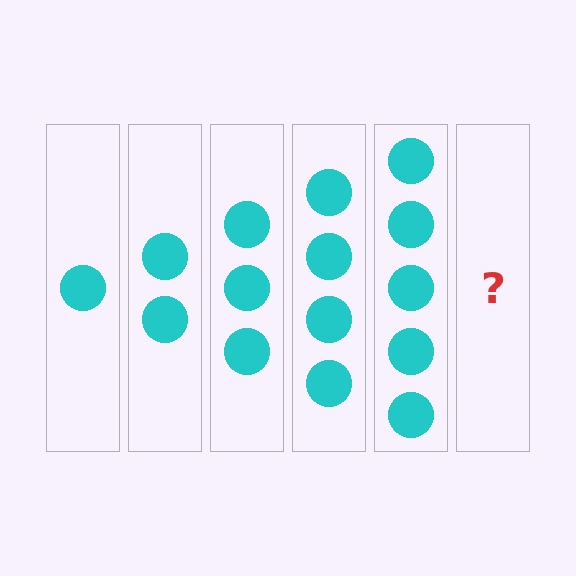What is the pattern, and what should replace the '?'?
The pattern is that each step adds one more circle. The '?' should be 6 circles.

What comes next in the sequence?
The next element should be 6 circles.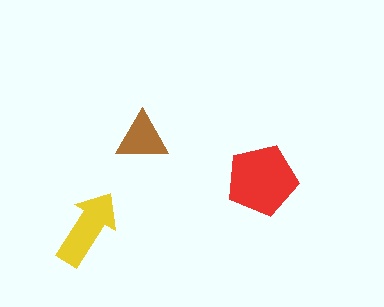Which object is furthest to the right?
The red pentagon is rightmost.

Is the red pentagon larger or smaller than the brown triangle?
Larger.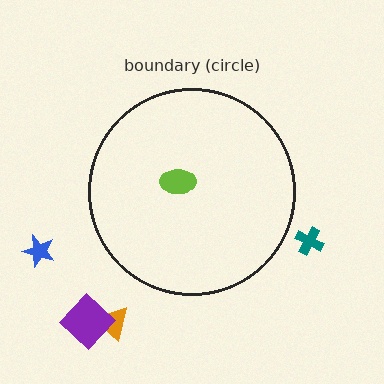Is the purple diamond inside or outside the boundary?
Outside.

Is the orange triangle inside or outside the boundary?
Outside.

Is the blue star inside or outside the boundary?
Outside.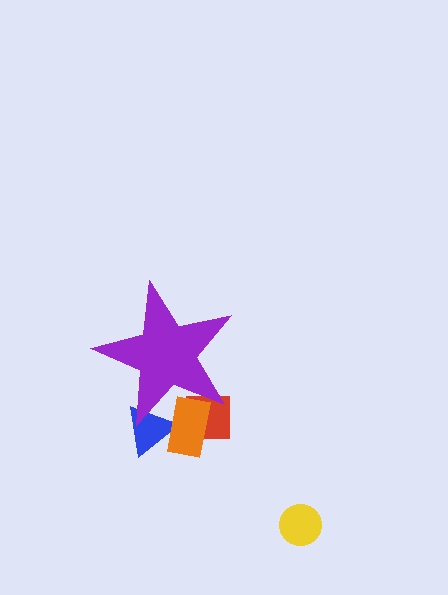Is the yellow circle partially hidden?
No, the yellow circle is fully visible.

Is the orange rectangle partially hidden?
Yes, the orange rectangle is partially hidden behind the purple star.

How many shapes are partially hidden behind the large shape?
3 shapes are partially hidden.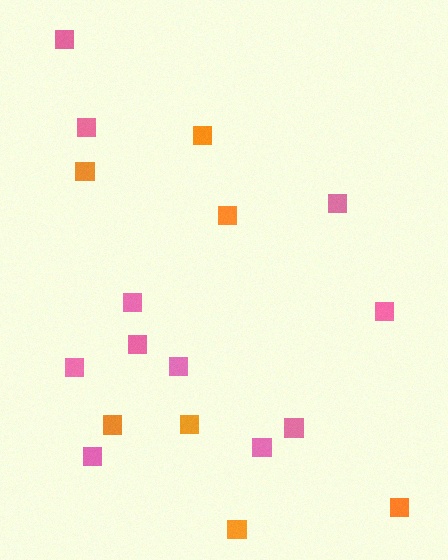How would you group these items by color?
There are 2 groups: one group of orange squares (7) and one group of pink squares (11).